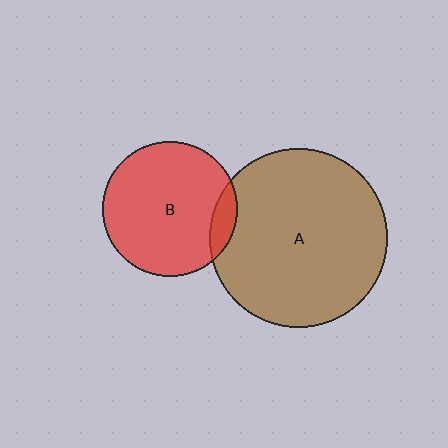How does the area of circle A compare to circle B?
Approximately 1.7 times.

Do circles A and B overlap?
Yes.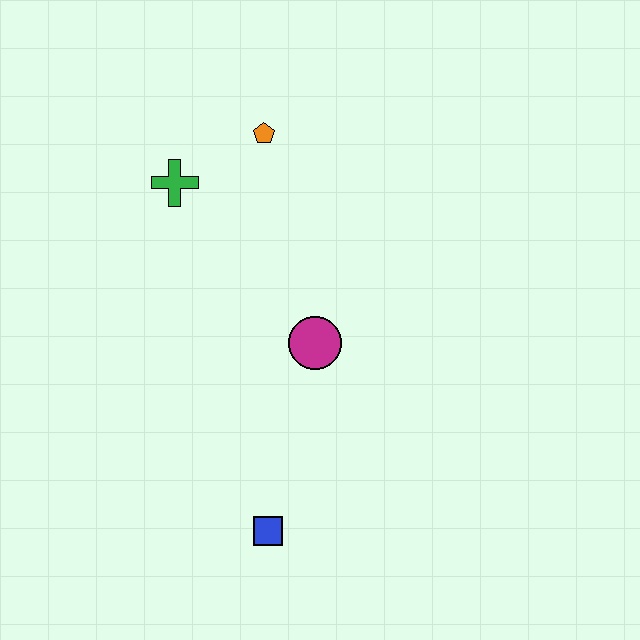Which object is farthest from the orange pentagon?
The blue square is farthest from the orange pentagon.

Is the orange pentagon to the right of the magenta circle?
No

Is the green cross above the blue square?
Yes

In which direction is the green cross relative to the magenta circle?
The green cross is above the magenta circle.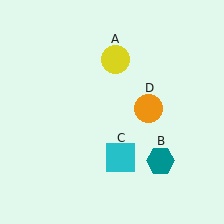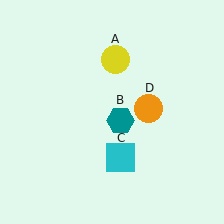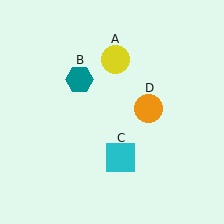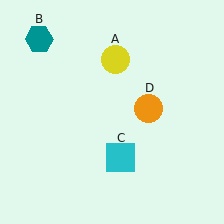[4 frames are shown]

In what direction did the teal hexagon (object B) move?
The teal hexagon (object B) moved up and to the left.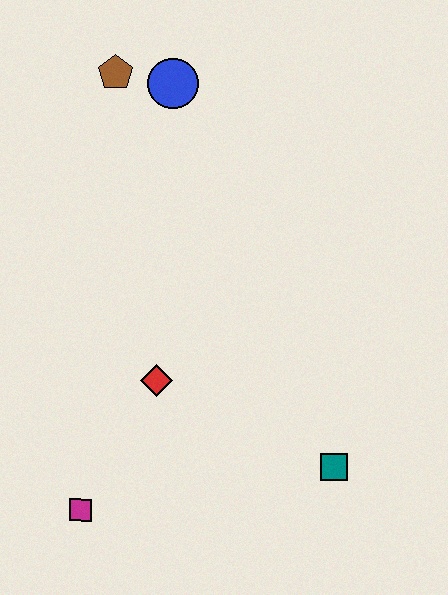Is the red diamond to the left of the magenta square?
No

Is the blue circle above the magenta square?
Yes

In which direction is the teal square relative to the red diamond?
The teal square is to the right of the red diamond.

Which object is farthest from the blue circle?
The magenta square is farthest from the blue circle.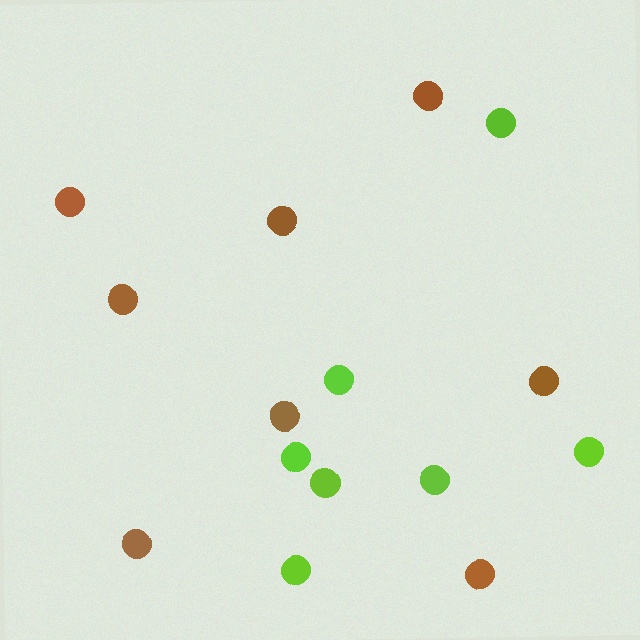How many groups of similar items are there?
There are 2 groups: one group of brown circles (8) and one group of lime circles (7).